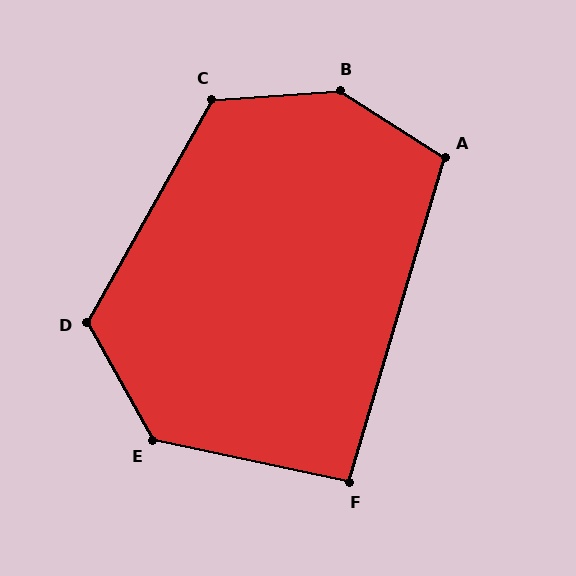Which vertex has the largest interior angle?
B, at approximately 144 degrees.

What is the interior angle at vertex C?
Approximately 123 degrees (obtuse).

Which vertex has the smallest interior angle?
F, at approximately 94 degrees.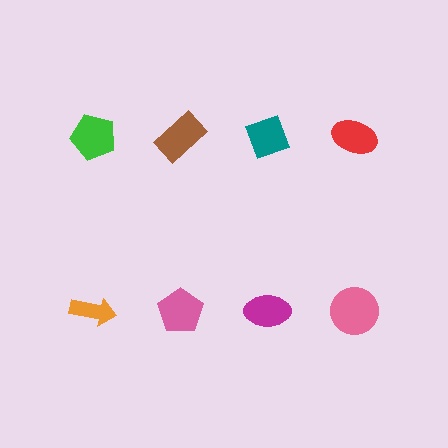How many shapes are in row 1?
4 shapes.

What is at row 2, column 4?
A pink circle.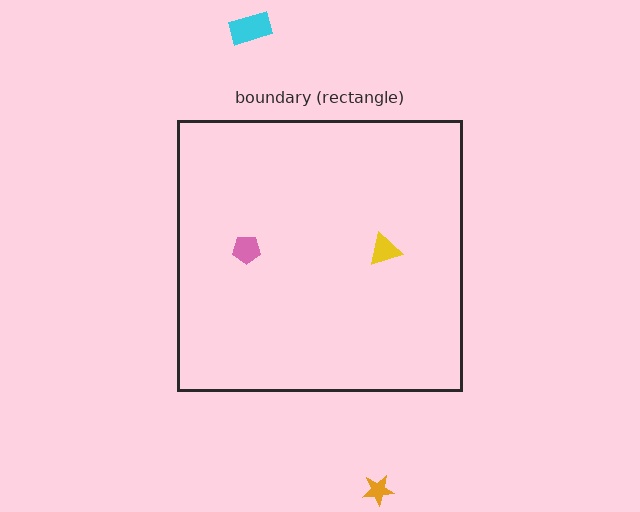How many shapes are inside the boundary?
2 inside, 2 outside.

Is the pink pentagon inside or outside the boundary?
Inside.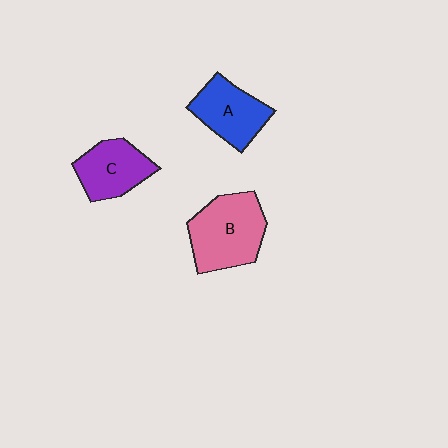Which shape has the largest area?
Shape B (pink).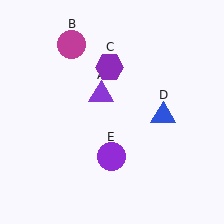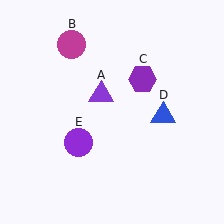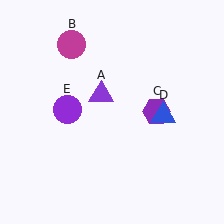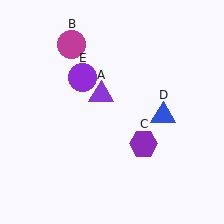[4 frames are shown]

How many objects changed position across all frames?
2 objects changed position: purple hexagon (object C), purple circle (object E).